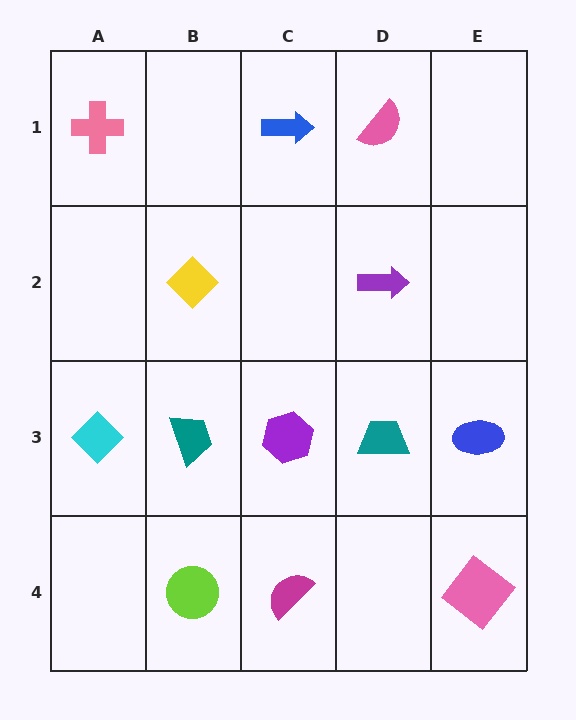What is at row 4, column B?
A lime circle.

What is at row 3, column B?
A teal trapezoid.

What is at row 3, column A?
A cyan diamond.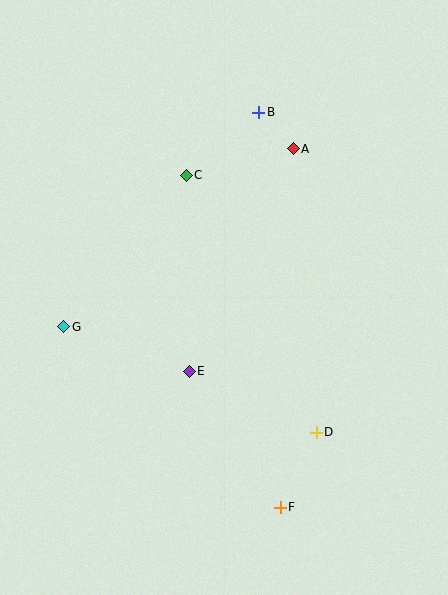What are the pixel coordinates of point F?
Point F is at (280, 507).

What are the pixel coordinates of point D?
Point D is at (316, 432).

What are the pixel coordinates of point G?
Point G is at (64, 327).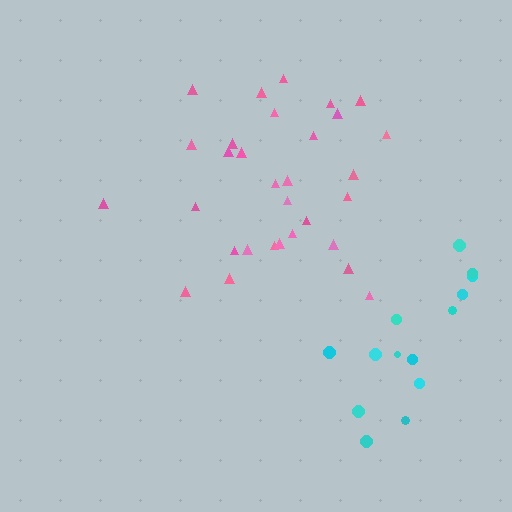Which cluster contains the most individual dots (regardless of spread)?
Pink (31).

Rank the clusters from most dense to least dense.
pink, cyan.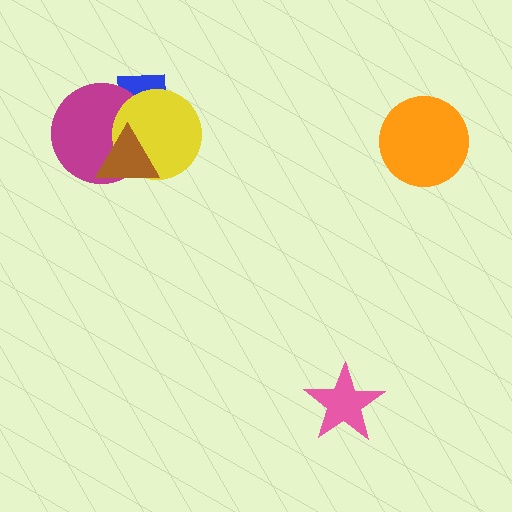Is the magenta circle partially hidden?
Yes, it is partially covered by another shape.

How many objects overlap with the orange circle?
0 objects overlap with the orange circle.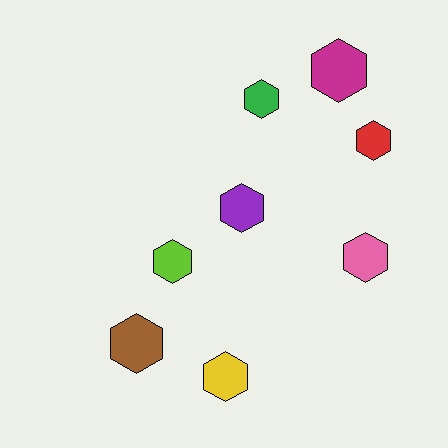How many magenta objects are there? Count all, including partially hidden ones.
There is 1 magenta object.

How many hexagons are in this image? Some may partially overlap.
There are 8 hexagons.